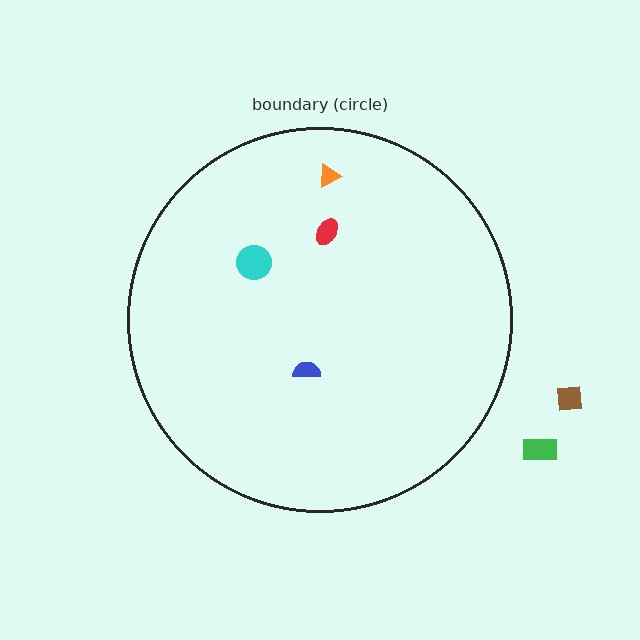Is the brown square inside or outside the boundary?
Outside.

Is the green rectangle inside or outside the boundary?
Outside.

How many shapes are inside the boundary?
4 inside, 2 outside.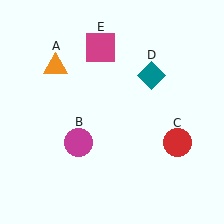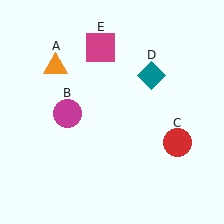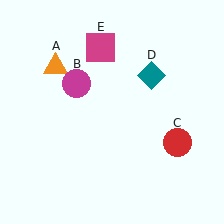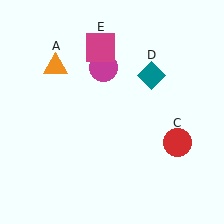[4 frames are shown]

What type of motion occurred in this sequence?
The magenta circle (object B) rotated clockwise around the center of the scene.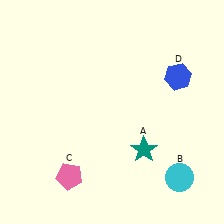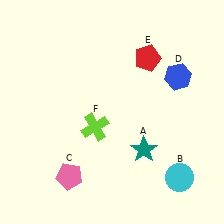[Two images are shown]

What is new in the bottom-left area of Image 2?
A lime cross (F) was added in the bottom-left area of Image 2.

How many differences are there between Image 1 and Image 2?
There are 2 differences between the two images.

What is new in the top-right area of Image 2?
A red pentagon (E) was added in the top-right area of Image 2.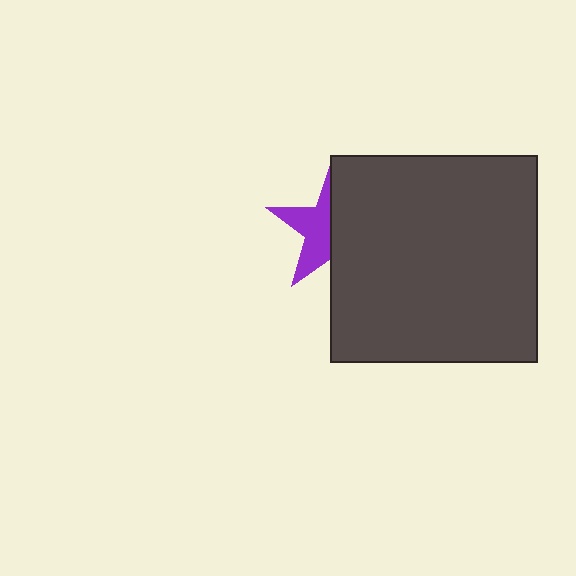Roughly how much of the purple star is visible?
A small part of it is visible (roughly 45%).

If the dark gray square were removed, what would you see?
You would see the complete purple star.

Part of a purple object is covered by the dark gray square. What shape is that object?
It is a star.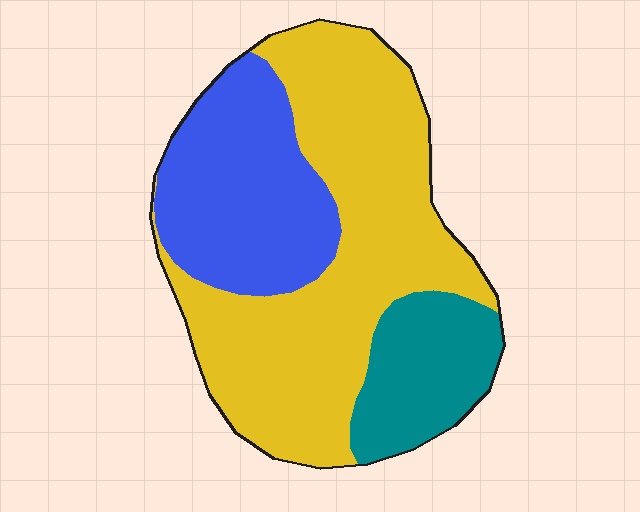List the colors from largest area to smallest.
From largest to smallest: yellow, blue, teal.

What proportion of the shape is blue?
Blue takes up between a quarter and a half of the shape.